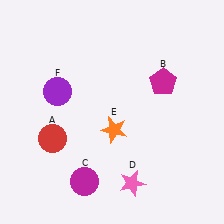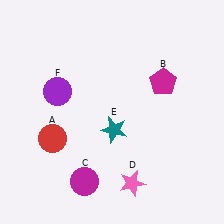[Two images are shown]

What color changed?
The star (E) changed from orange in Image 1 to teal in Image 2.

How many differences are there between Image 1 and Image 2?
There is 1 difference between the two images.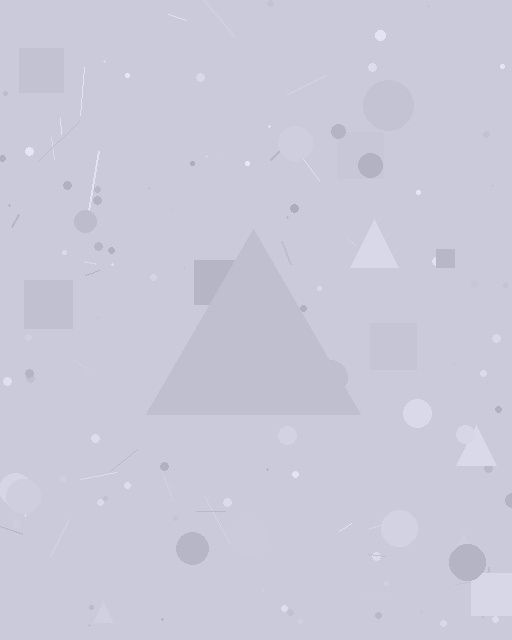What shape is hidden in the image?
A triangle is hidden in the image.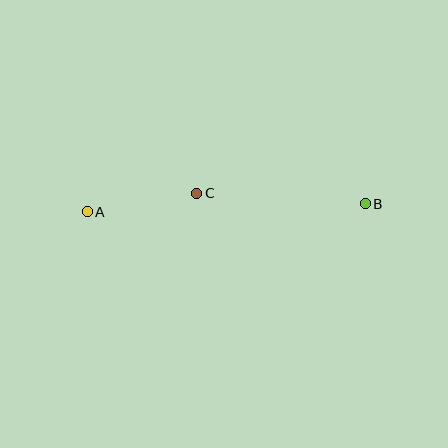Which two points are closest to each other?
Points A and C are closest to each other.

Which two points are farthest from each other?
Points A and B are farthest from each other.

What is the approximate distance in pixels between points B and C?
The distance between B and C is approximately 169 pixels.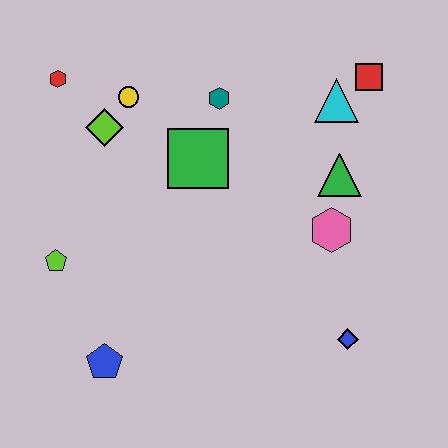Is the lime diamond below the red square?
Yes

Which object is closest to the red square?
The cyan triangle is closest to the red square.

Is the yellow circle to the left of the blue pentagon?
No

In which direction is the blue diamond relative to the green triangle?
The blue diamond is below the green triangle.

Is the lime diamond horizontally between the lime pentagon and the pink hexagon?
Yes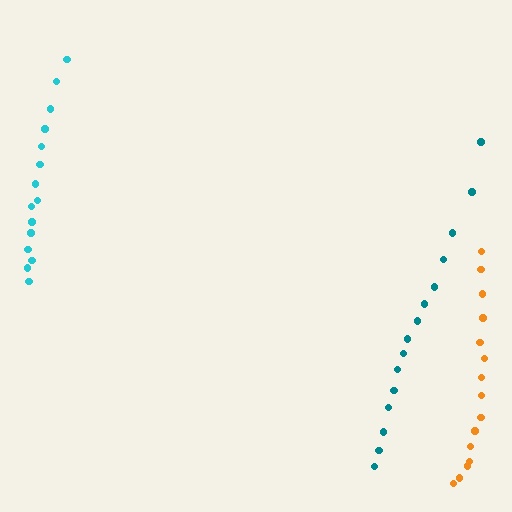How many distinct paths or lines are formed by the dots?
There are 3 distinct paths.